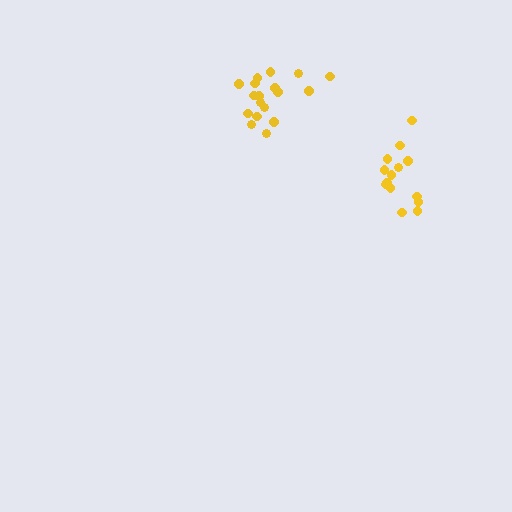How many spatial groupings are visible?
There are 2 spatial groupings.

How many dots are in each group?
Group 1: 14 dots, Group 2: 18 dots (32 total).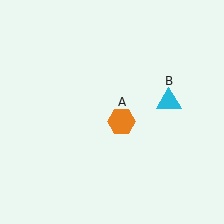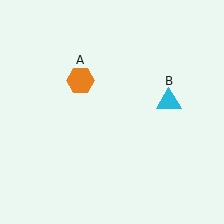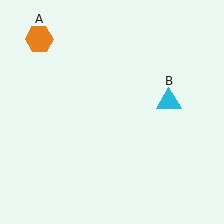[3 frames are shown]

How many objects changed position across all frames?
1 object changed position: orange hexagon (object A).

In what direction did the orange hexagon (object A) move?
The orange hexagon (object A) moved up and to the left.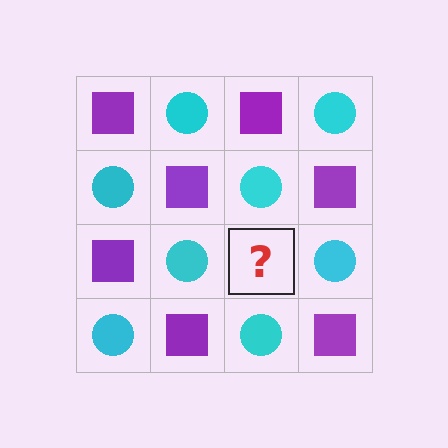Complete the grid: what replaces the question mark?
The question mark should be replaced with a purple square.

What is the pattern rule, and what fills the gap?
The rule is that it alternates purple square and cyan circle in a checkerboard pattern. The gap should be filled with a purple square.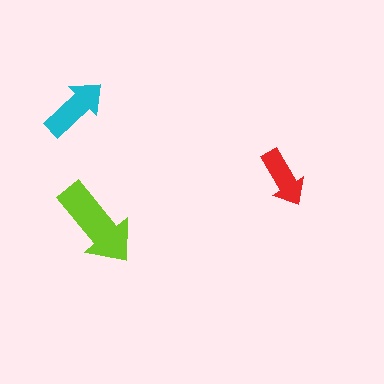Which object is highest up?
The cyan arrow is topmost.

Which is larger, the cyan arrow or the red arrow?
The cyan one.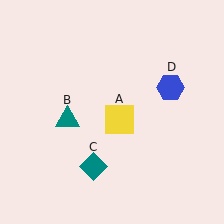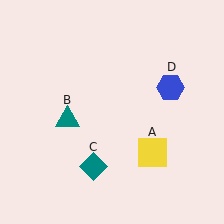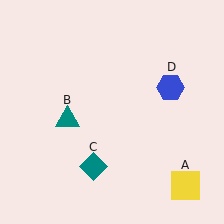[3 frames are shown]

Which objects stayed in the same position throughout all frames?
Teal triangle (object B) and teal diamond (object C) and blue hexagon (object D) remained stationary.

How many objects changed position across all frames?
1 object changed position: yellow square (object A).